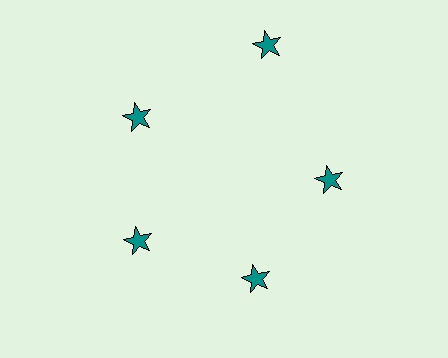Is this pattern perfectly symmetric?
No. The 5 teal stars are arranged in a ring, but one element near the 1 o'clock position is pushed outward from the center, breaking the 5-fold rotational symmetry.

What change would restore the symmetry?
The symmetry would be restored by moving it inward, back onto the ring so that all 5 stars sit at equal angles and equal distance from the center.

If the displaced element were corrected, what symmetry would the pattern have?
It would have 5-fold rotational symmetry — the pattern would map onto itself every 72 degrees.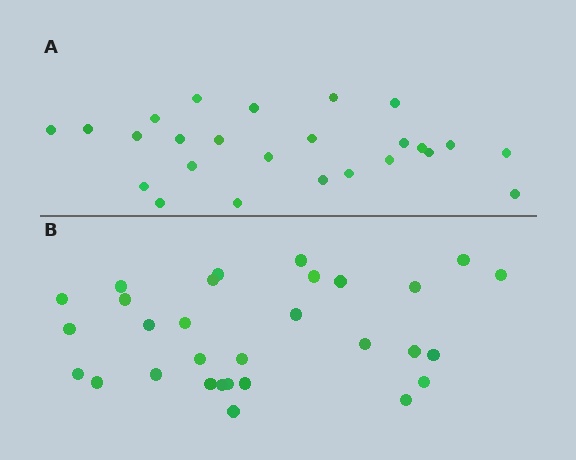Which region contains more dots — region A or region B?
Region B (the bottom region) has more dots.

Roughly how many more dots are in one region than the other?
Region B has about 5 more dots than region A.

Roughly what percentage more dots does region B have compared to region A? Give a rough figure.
About 20% more.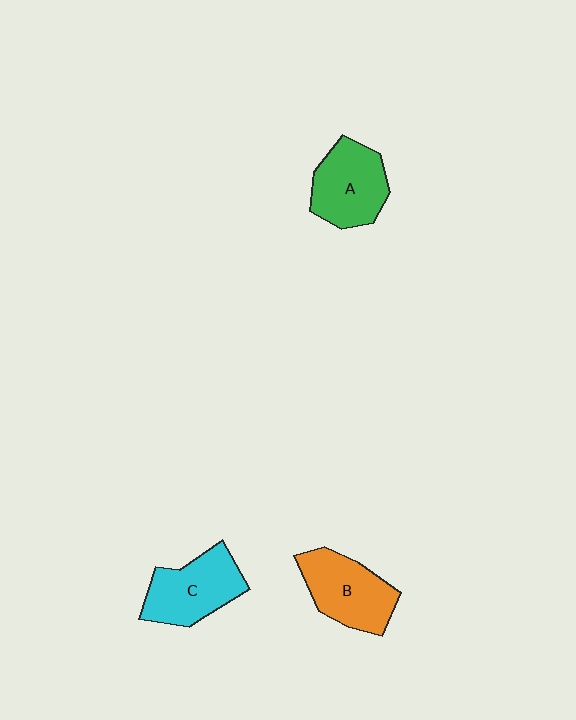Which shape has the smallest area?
Shape A (green).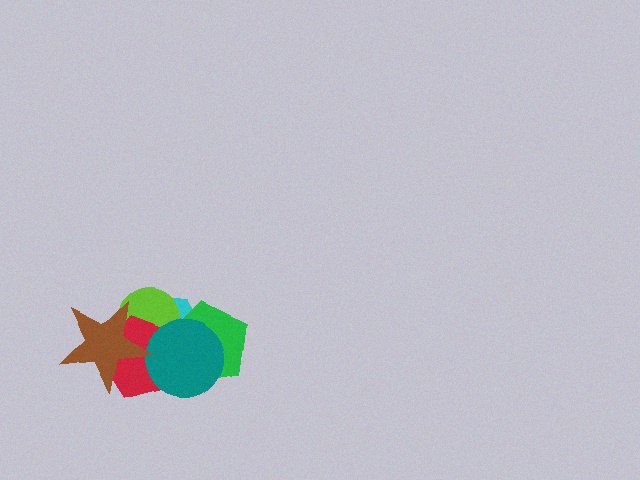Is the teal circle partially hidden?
No, no other shape covers it.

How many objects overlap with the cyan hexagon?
5 objects overlap with the cyan hexagon.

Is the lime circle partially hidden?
Yes, it is partially covered by another shape.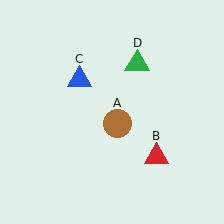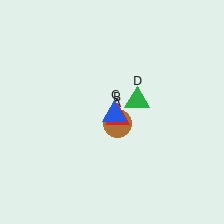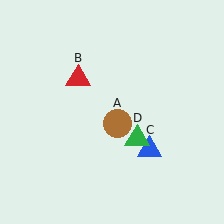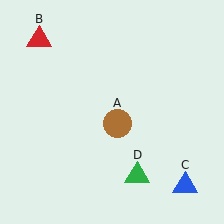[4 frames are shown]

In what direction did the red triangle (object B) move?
The red triangle (object B) moved up and to the left.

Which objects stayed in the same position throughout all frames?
Brown circle (object A) remained stationary.